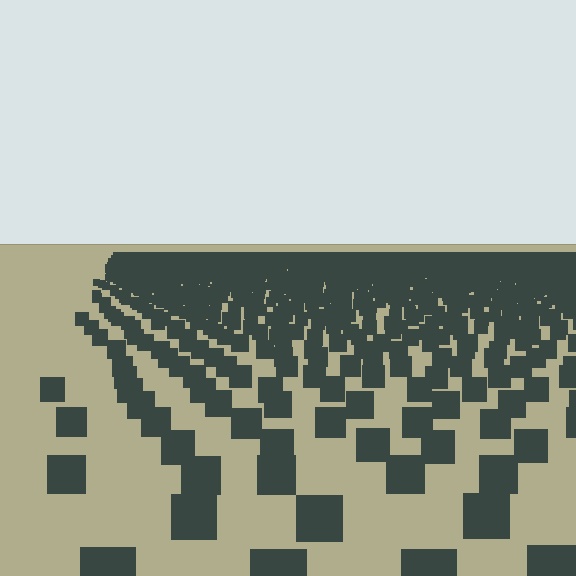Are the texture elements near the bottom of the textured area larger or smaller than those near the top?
Larger. Near the bottom, elements are closer to the viewer and appear at a bigger on-screen size.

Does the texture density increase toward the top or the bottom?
Density increases toward the top.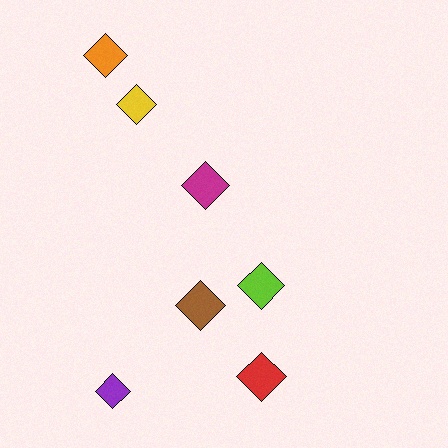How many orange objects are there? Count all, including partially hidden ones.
There is 1 orange object.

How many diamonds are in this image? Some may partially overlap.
There are 7 diamonds.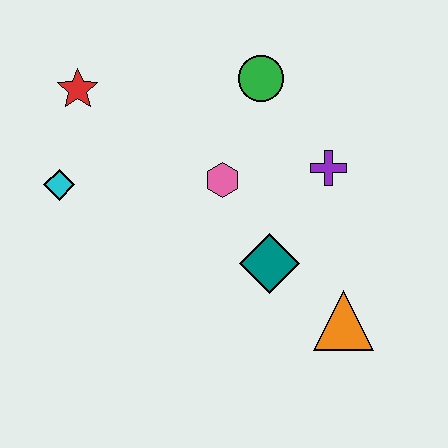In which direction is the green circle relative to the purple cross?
The green circle is above the purple cross.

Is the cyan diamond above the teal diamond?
Yes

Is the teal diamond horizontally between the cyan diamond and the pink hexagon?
No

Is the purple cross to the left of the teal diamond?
No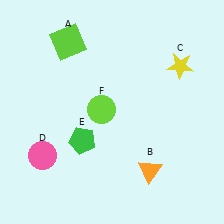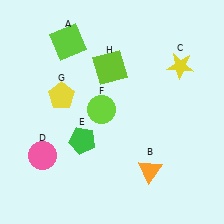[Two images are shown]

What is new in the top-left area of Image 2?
A yellow pentagon (G) was added in the top-left area of Image 2.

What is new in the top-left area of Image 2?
A lime square (H) was added in the top-left area of Image 2.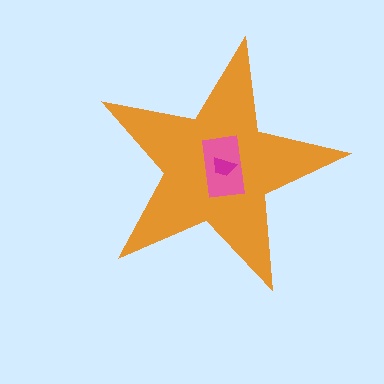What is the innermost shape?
The magenta trapezoid.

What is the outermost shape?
The orange star.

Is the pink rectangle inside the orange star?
Yes.